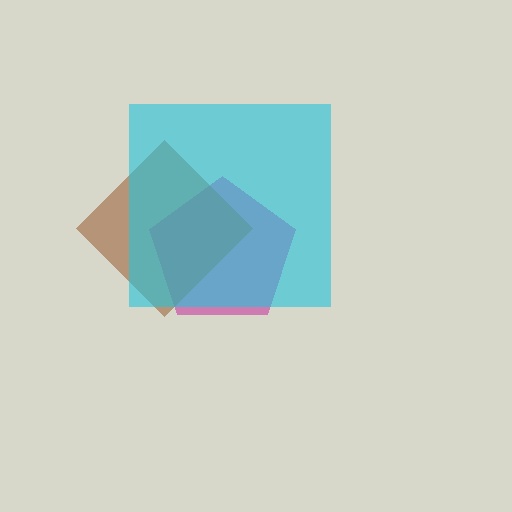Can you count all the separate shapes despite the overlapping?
Yes, there are 3 separate shapes.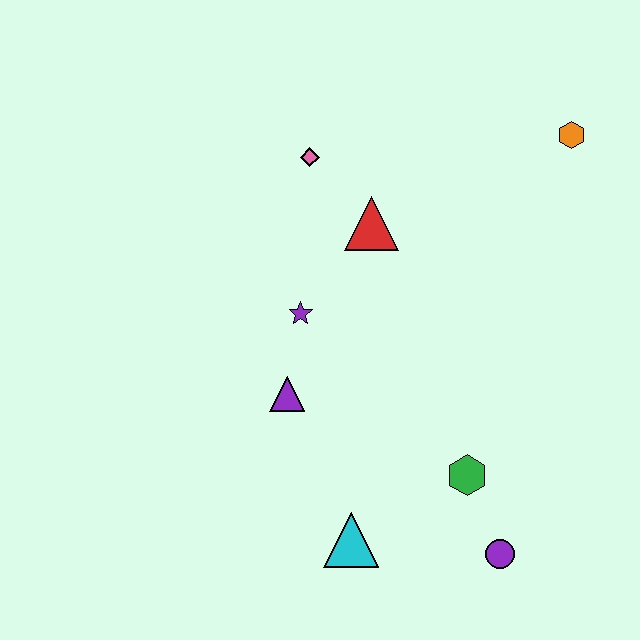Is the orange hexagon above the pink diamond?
Yes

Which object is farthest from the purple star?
The orange hexagon is farthest from the purple star.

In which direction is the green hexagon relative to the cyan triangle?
The green hexagon is to the right of the cyan triangle.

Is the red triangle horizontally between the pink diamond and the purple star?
No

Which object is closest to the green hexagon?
The purple circle is closest to the green hexagon.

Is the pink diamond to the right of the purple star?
Yes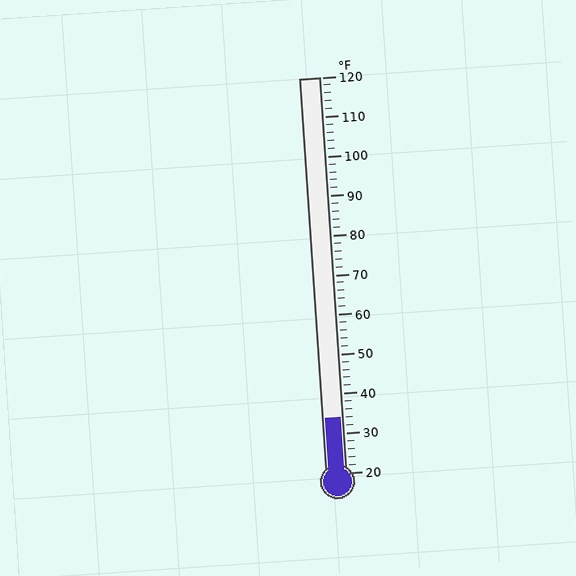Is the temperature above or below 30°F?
The temperature is above 30°F.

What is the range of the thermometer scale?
The thermometer scale ranges from 20°F to 120°F.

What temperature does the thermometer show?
The thermometer shows approximately 34°F.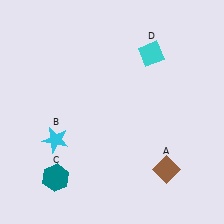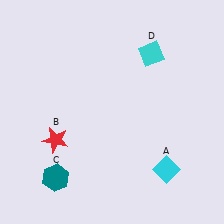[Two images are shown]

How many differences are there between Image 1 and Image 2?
There are 2 differences between the two images.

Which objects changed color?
A changed from brown to cyan. B changed from cyan to red.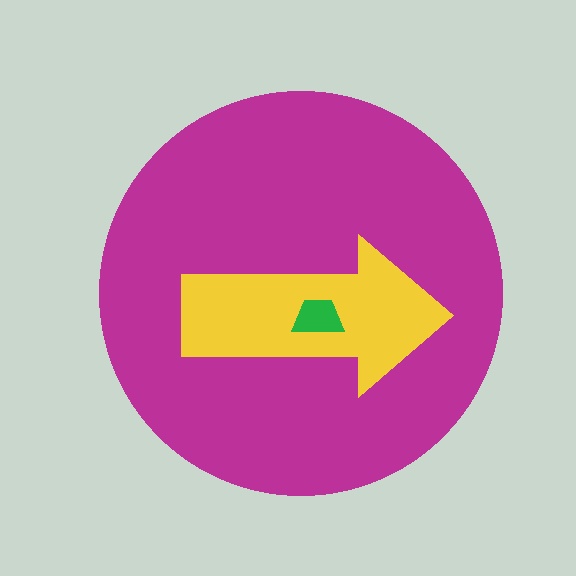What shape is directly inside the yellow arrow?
The green trapezoid.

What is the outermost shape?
The magenta circle.